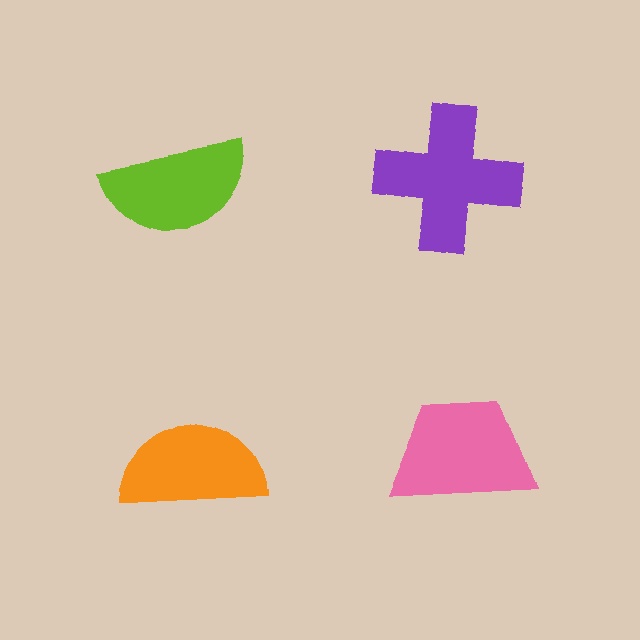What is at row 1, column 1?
A lime semicircle.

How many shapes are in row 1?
2 shapes.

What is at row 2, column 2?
A pink trapezoid.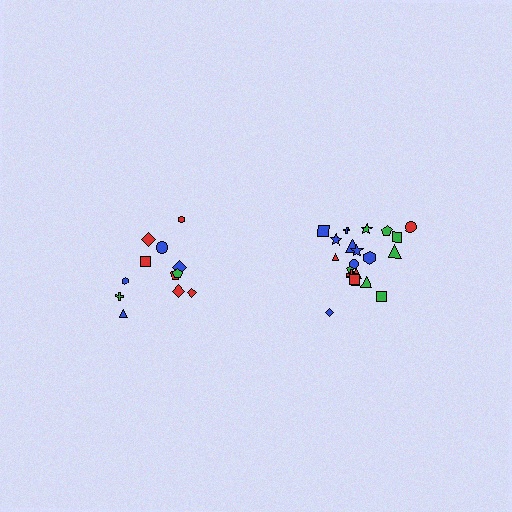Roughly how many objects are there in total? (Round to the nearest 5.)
Roughly 35 objects in total.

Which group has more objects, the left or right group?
The right group.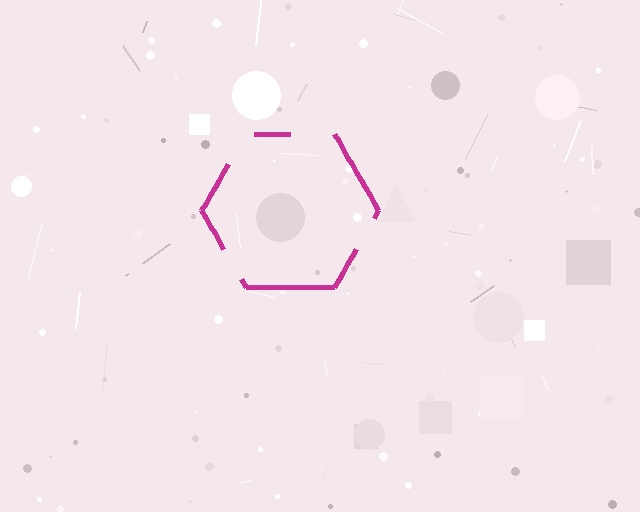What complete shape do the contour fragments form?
The contour fragments form a hexagon.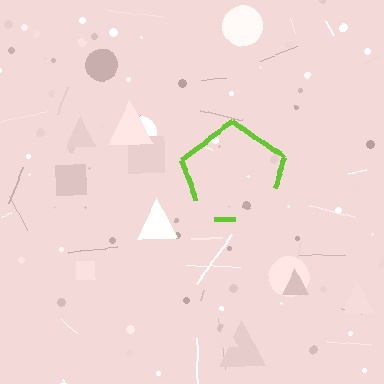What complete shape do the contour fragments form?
The contour fragments form a pentagon.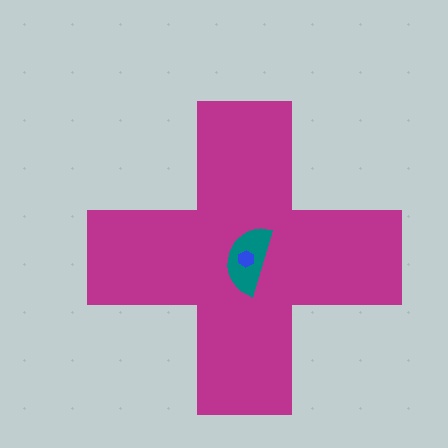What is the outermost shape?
The magenta cross.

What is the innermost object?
The blue hexagon.